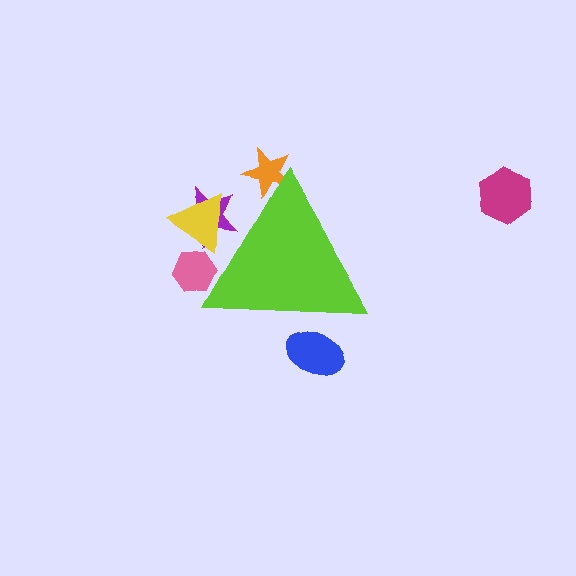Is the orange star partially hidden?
Yes, the orange star is partially hidden behind the lime triangle.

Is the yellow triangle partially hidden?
Yes, the yellow triangle is partially hidden behind the lime triangle.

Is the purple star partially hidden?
Yes, the purple star is partially hidden behind the lime triangle.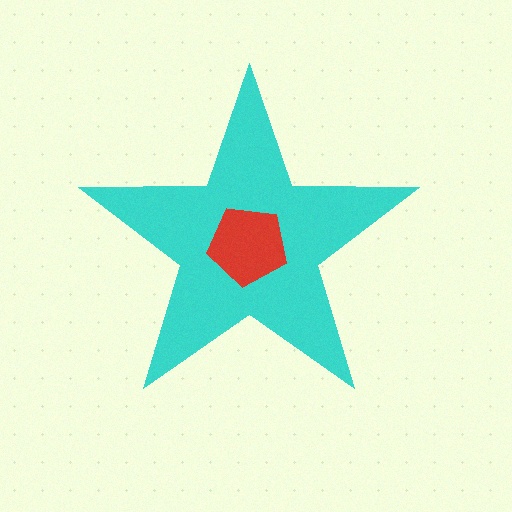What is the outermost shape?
The cyan star.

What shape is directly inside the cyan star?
The red pentagon.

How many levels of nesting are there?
2.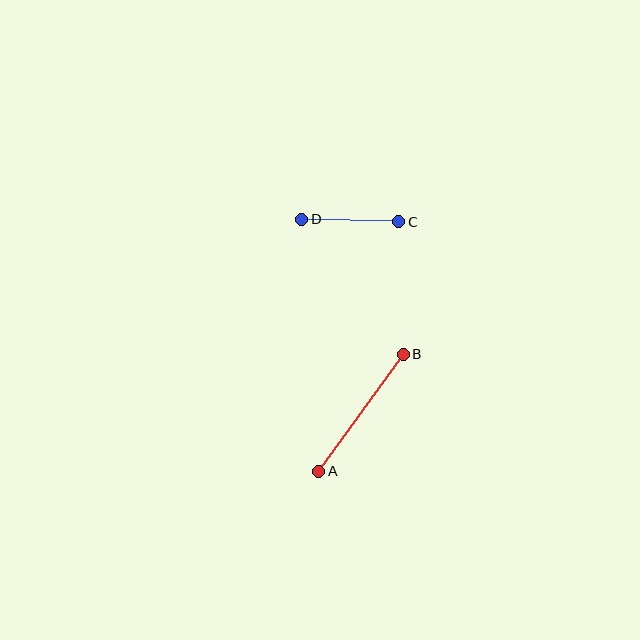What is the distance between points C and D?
The distance is approximately 97 pixels.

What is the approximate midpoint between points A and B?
The midpoint is at approximately (361, 413) pixels.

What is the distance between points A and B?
The distance is approximately 144 pixels.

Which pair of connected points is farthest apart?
Points A and B are farthest apart.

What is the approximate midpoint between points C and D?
The midpoint is at approximately (351, 221) pixels.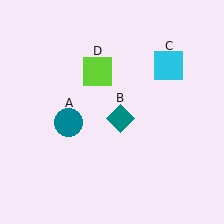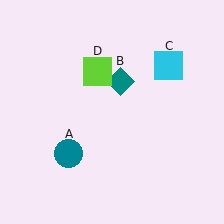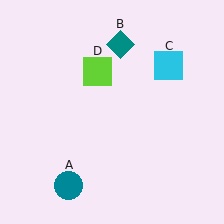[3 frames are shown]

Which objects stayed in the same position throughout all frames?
Cyan square (object C) and lime square (object D) remained stationary.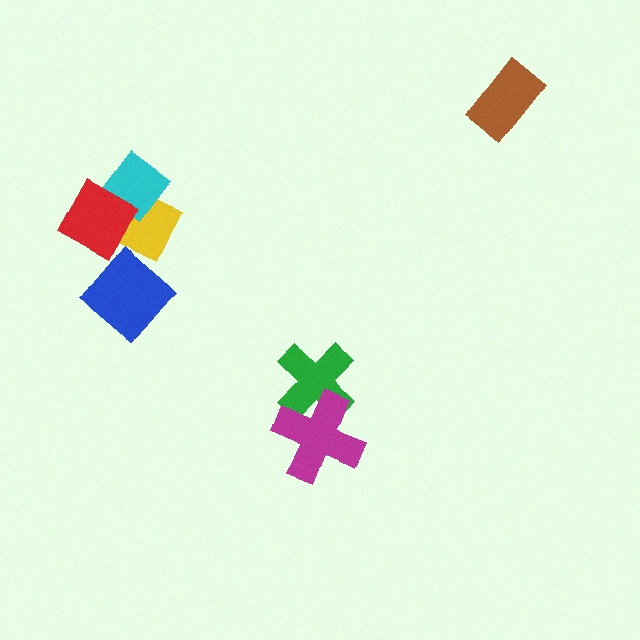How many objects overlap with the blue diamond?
0 objects overlap with the blue diamond.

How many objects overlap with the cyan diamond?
2 objects overlap with the cyan diamond.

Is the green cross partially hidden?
Yes, it is partially covered by another shape.